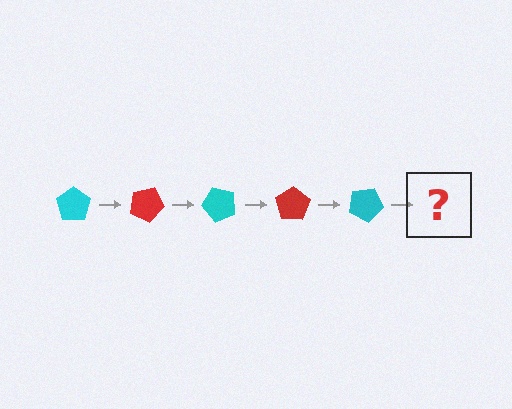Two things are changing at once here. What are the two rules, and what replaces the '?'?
The two rules are that it rotates 25 degrees each step and the color cycles through cyan and red. The '?' should be a red pentagon, rotated 125 degrees from the start.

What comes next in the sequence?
The next element should be a red pentagon, rotated 125 degrees from the start.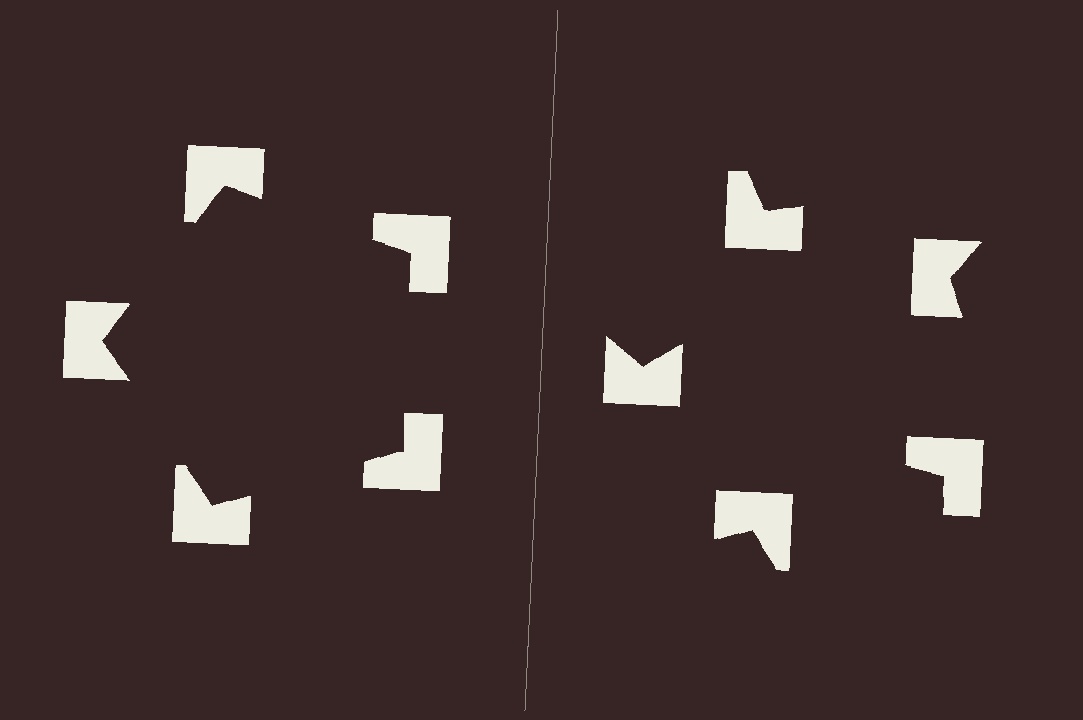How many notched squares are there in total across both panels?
10 — 5 on each side.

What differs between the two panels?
The notched squares are positioned identically on both sides; only the wedge orientations differ. On the left they align to a pentagon; on the right they are misaligned.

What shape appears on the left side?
An illusory pentagon.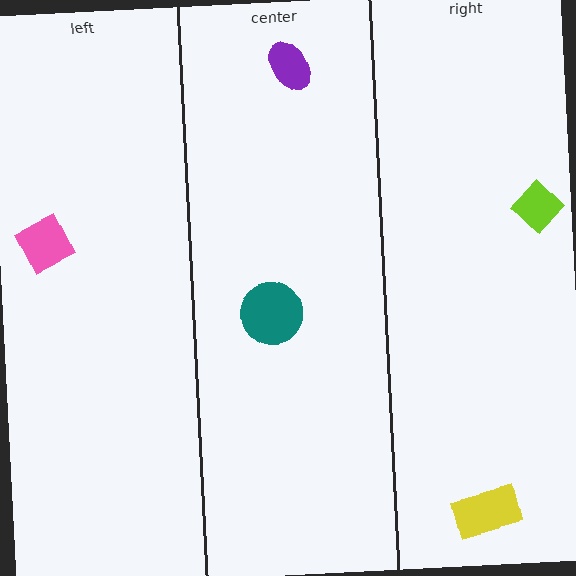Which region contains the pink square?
The left region.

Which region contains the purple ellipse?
The center region.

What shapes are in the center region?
The purple ellipse, the teal circle.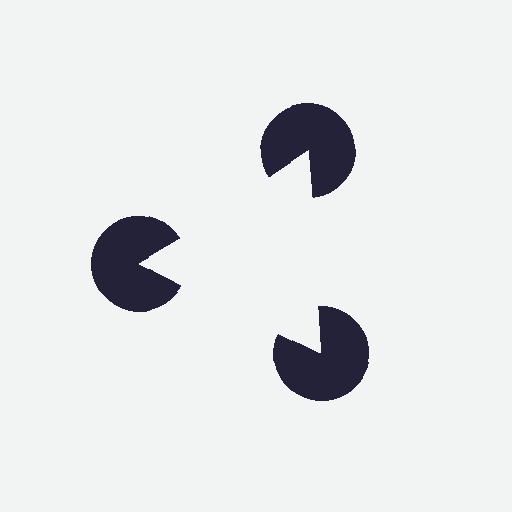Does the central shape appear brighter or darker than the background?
It typically appears slightly brighter than the background, even though no actual brightness change is drawn.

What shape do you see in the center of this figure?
An illusory triangle — its edges are inferred from the aligned wedge cuts in the pac-man discs, not physically drawn.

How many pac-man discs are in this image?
There are 3 — one at each vertex of the illusory triangle.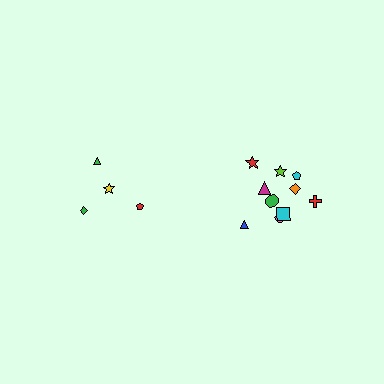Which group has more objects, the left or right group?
The right group.